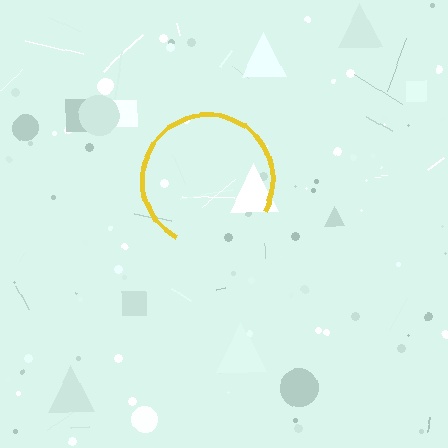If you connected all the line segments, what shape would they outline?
They would outline a circle.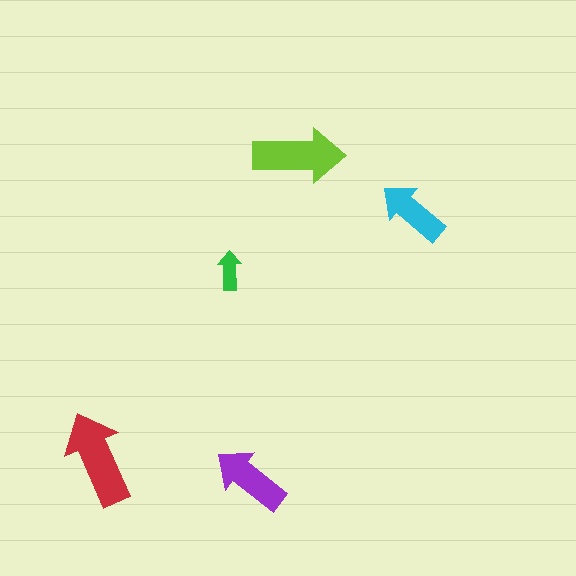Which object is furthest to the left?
The red arrow is leftmost.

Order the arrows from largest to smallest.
the red one, the lime one, the purple one, the cyan one, the green one.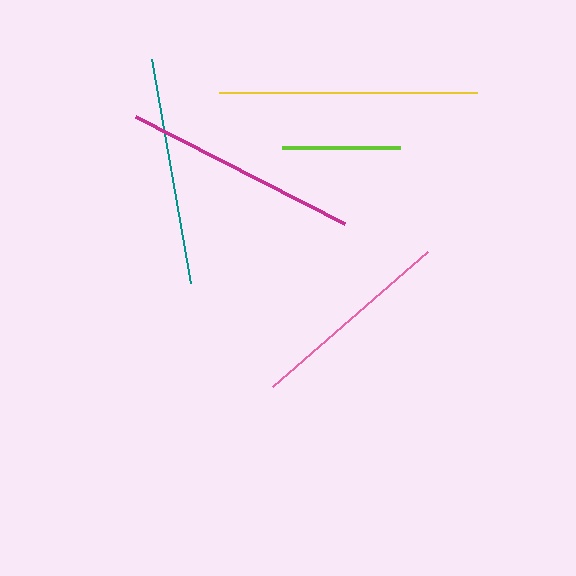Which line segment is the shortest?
The lime line is the shortest at approximately 119 pixels.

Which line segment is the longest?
The yellow line is the longest at approximately 258 pixels.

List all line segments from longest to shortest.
From longest to shortest: yellow, magenta, teal, pink, lime.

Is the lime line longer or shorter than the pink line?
The pink line is longer than the lime line.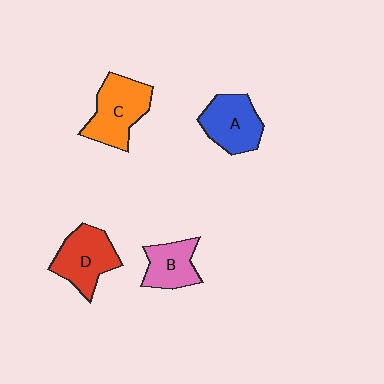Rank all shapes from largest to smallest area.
From largest to smallest: C (orange), D (red), A (blue), B (pink).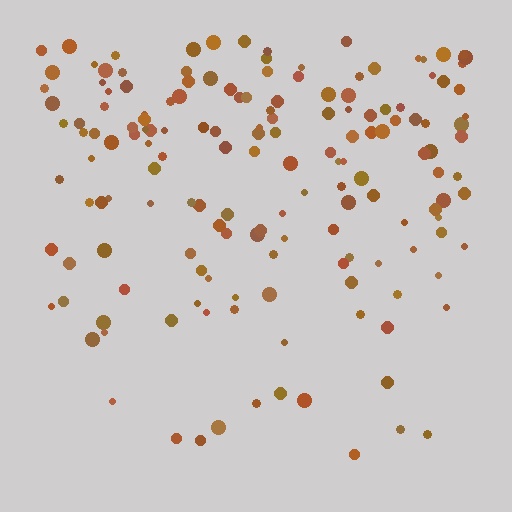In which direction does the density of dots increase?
From bottom to top, with the top side densest.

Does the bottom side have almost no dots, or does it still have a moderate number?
Still a moderate number, just noticeably fewer than the top.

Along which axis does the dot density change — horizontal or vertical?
Vertical.